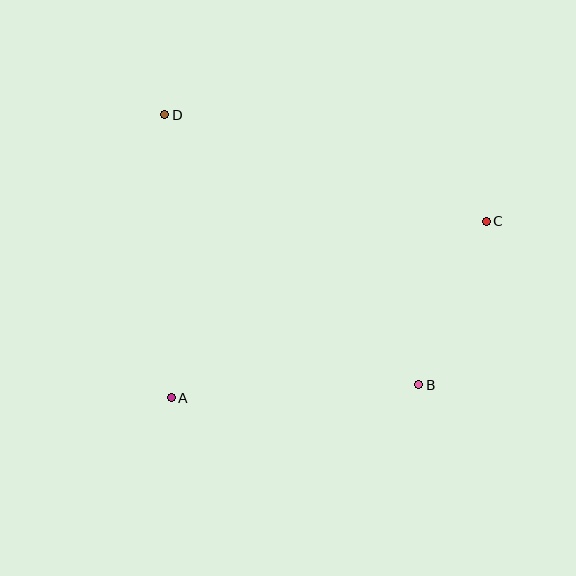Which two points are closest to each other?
Points B and C are closest to each other.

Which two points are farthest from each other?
Points B and D are farthest from each other.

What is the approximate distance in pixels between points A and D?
The distance between A and D is approximately 283 pixels.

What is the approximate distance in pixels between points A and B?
The distance between A and B is approximately 248 pixels.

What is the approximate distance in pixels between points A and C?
The distance between A and C is approximately 361 pixels.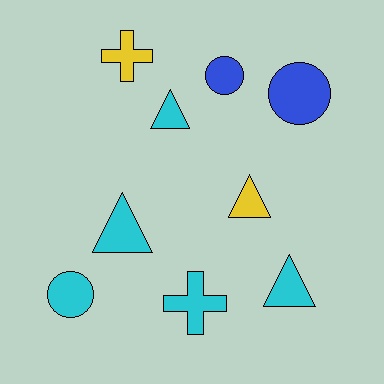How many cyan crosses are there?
There is 1 cyan cross.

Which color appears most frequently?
Cyan, with 5 objects.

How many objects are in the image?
There are 9 objects.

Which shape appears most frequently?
Triangle, with 4 objects.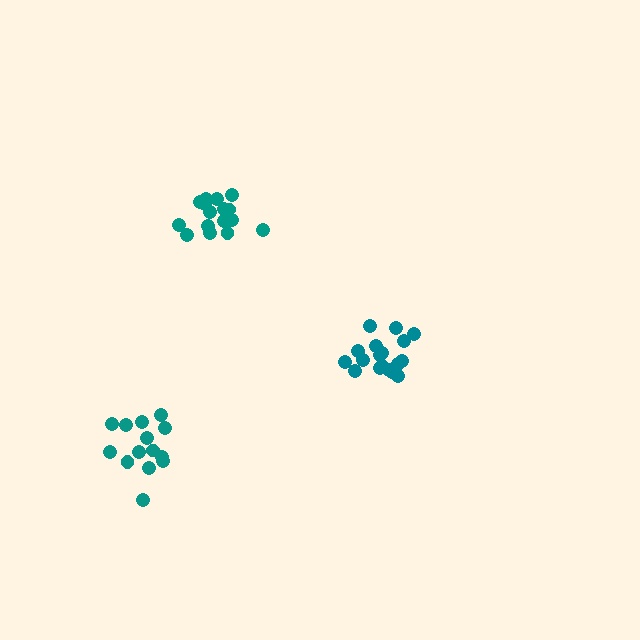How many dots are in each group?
Group 1: 18 dots, Group 2: 16 dots, Group 3: 14 dots (48 total).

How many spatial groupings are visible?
There are 3 spatial groupings.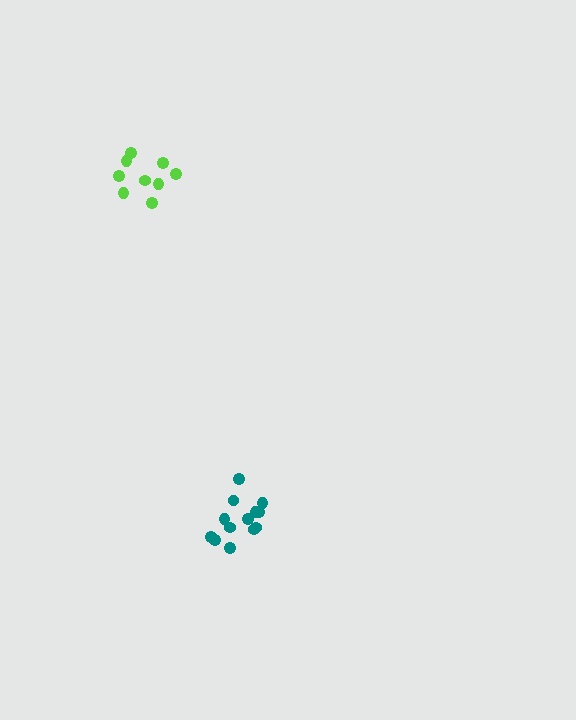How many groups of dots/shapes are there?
There are 2 groups.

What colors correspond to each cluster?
The clusters are colored: lime, teal.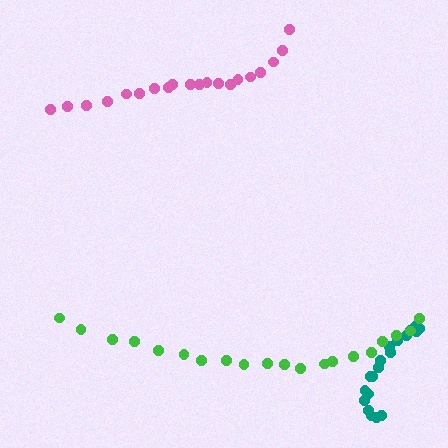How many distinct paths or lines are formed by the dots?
There are 3 distinct paths.